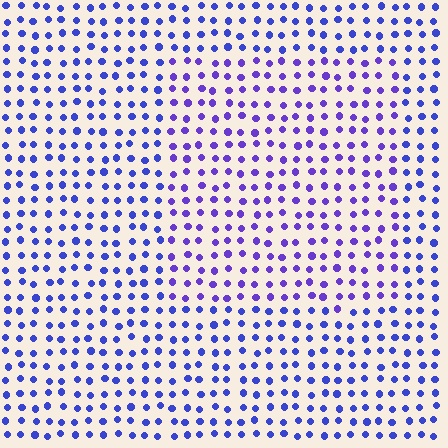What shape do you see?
I see a rectangle.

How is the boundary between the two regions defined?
The boundary is defined purely by a slight shift in hue (about 24 degrees). Spacing, size, and orientation are identical on both sides.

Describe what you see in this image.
The image is filled with small blue elements in a uniform arrangement. A rectangle-shaped region is visible where the elements are tinted to a slightly different hue, forming a subtle color boundary.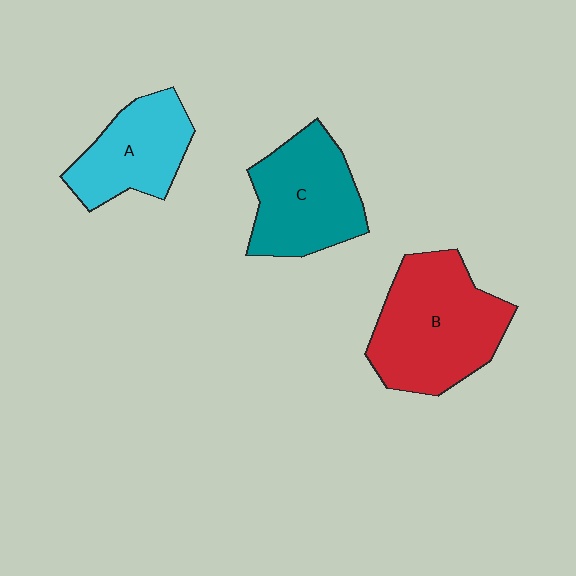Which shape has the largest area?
Shape B (red).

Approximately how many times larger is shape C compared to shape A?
Approximately 1.2 times.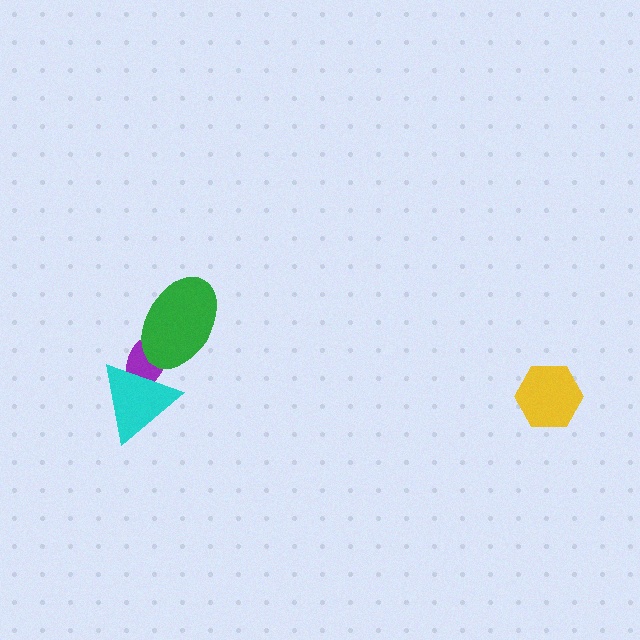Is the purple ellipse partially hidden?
Yes, it is partially covered by another shape.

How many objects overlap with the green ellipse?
1 object overlaps with the green ellipse.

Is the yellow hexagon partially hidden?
No, no other shape covers it.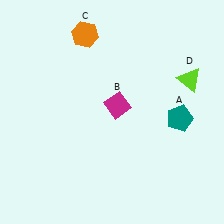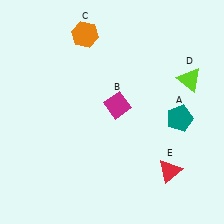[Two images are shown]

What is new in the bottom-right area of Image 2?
A red triangle (E) was added in the bottom-right area of Image 2.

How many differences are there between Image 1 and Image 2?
There is 1 difference between the two images.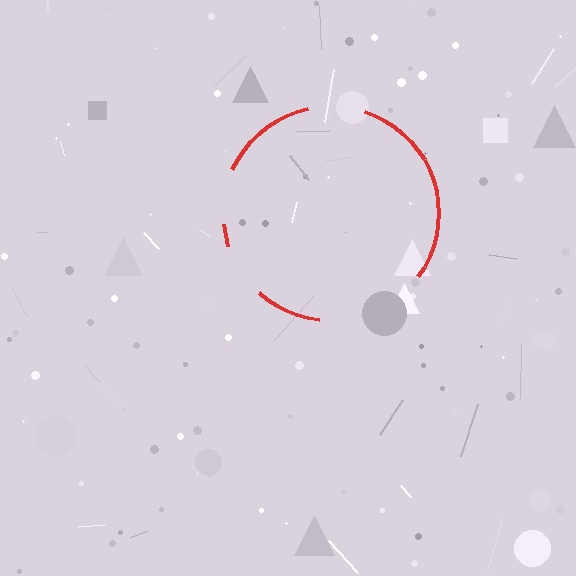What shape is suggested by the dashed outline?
The dashed outline suggests a circle.